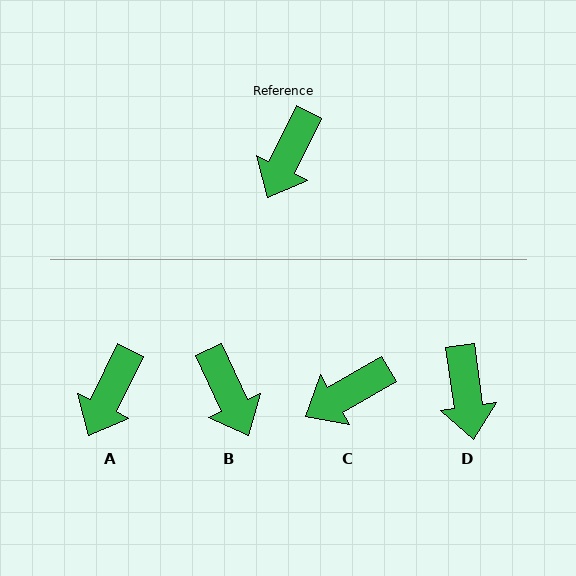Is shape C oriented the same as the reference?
No, it is off by about 34 degrees.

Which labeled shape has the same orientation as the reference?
A.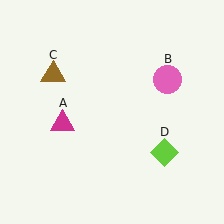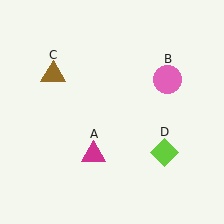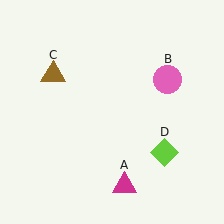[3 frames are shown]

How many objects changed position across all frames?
1 object changed position: magenta triangle (object A).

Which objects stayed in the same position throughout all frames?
Pink circle (object B) and brown triangle (object C) and lime diamond (object D) remained stationary.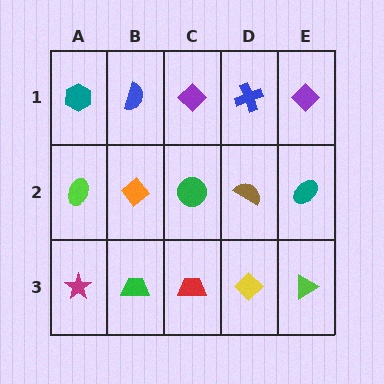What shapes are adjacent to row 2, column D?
A blue cross (row 1, column D), a yellow diamond (row 3, column D), a green circle (row 2, column C), a teal ellipse (row 2, column E).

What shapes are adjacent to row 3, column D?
A brown semicircle (row 2, column D), a red trapezoid (row 3, column C), a lime triangle (row 3, column E).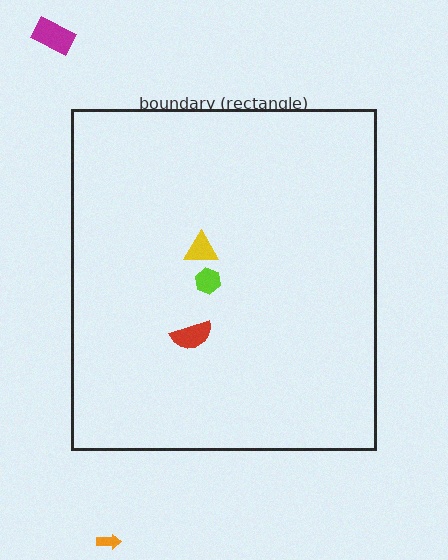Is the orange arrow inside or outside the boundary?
Outside.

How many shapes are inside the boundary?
3 inside, 2 outside.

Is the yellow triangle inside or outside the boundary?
Inside.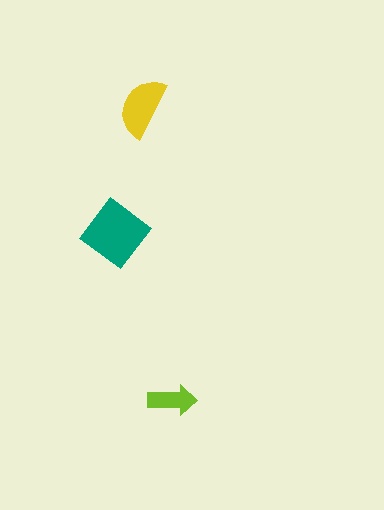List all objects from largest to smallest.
The teal diamond, the yellow semicircle, the lime arrow.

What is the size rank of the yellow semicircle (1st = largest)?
2nd.